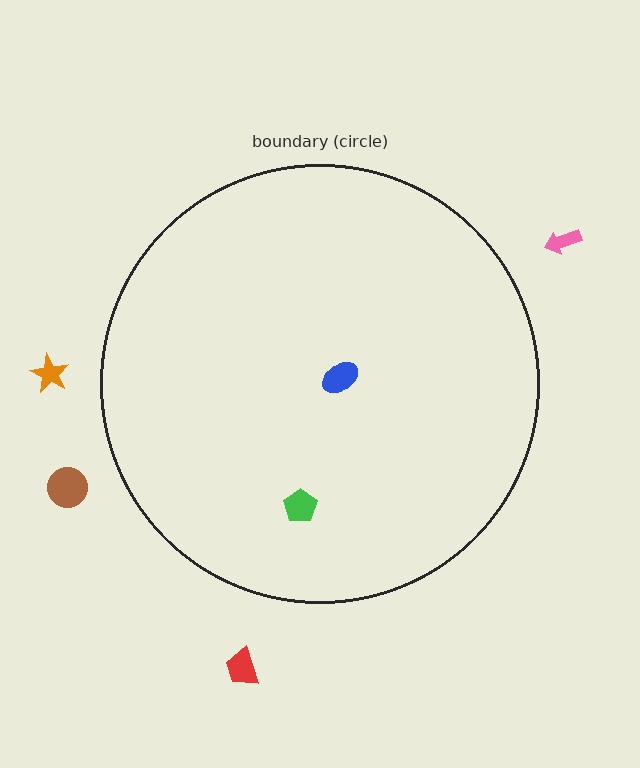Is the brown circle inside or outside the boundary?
Outside.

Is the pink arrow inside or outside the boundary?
Outside.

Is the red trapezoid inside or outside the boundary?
Outside.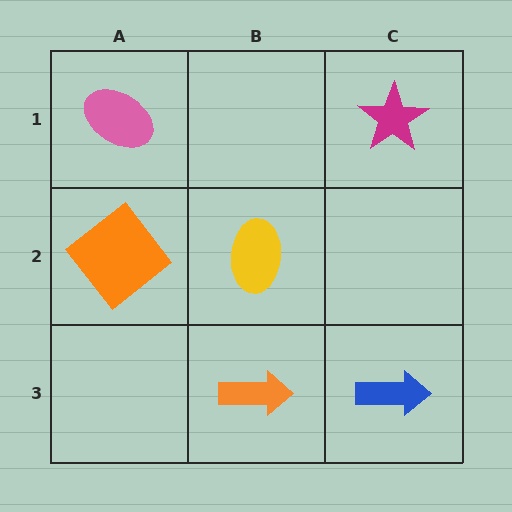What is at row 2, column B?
A yellow ellipse.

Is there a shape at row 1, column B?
No, that cell is empty.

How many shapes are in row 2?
2 shapes.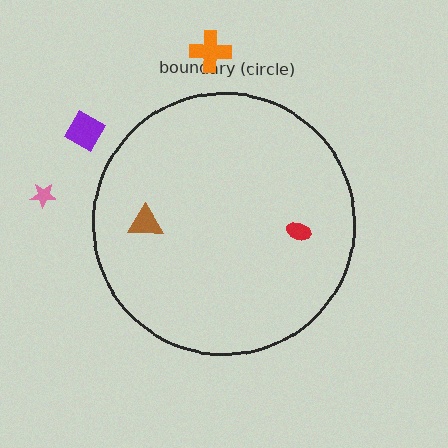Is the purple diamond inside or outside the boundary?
Outside.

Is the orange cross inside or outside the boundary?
Outside.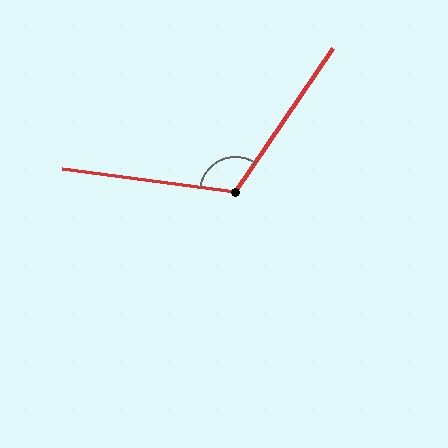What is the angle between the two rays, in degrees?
Approximately 117 degrees.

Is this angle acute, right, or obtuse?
It is obtuse.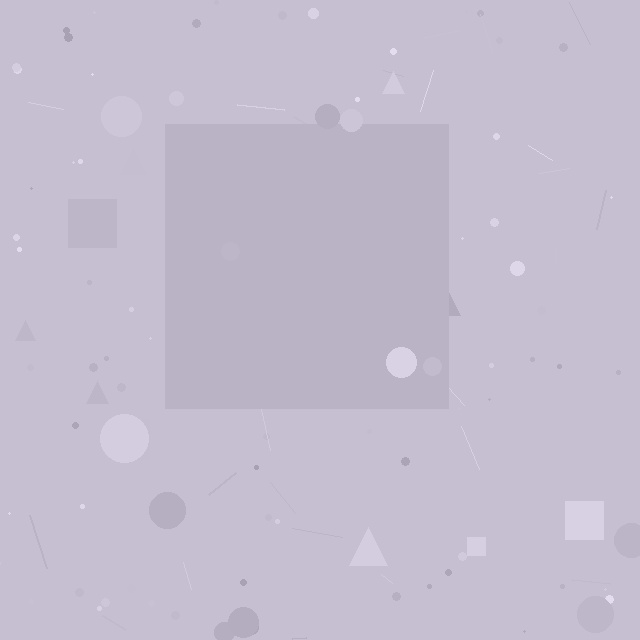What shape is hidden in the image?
A square is hidden in the image.